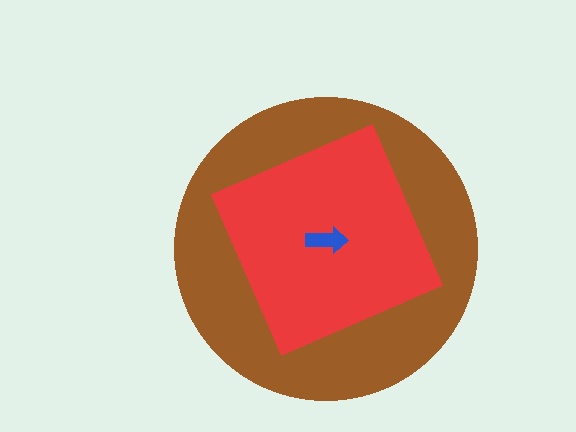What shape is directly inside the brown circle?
The red square.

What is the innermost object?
The blue arrow.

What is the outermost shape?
The brown circle.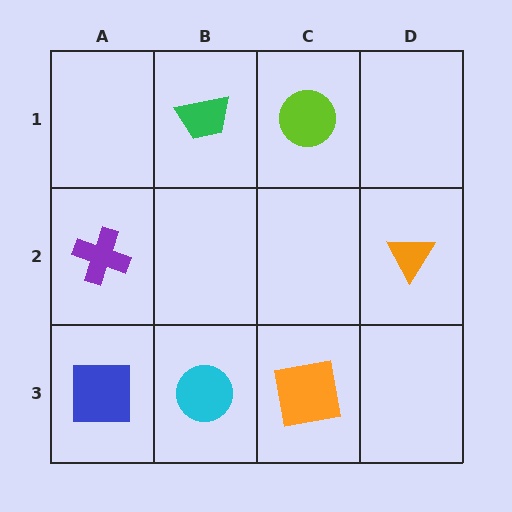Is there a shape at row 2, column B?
No, that cell is empty.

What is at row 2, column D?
An orange triangle.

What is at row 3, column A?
A blue square.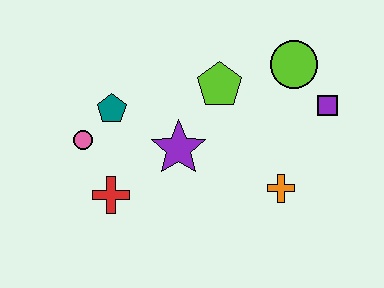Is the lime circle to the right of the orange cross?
Yes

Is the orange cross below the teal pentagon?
Yes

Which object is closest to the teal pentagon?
The pink circle is closest to the teal pentagon.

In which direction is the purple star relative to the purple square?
The purple star is to the left of the purple square.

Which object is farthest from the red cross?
The purple square is farthest from the red cross.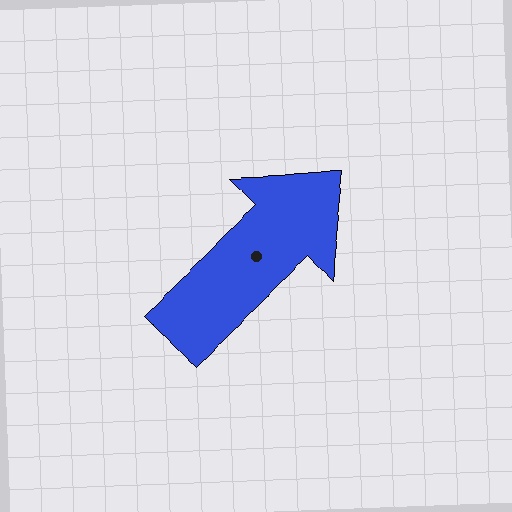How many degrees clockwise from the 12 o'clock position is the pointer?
Approximately 47 degrees.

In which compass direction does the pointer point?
Northeast.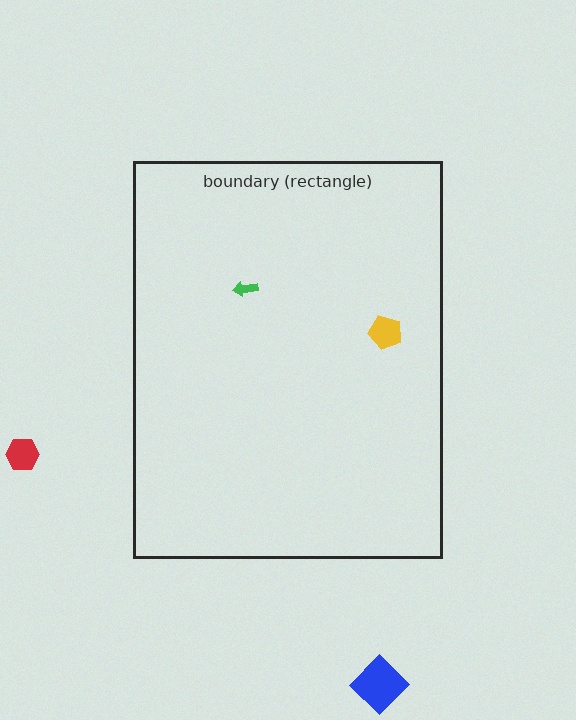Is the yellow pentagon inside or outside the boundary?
Inside.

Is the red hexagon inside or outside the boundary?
Outside.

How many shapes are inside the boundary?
2 inside, 2 outside.